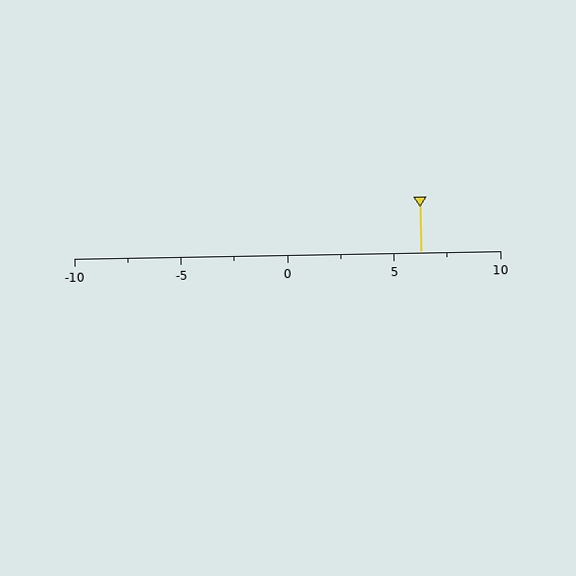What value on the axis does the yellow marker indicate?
The marker indicates approximately 6.2.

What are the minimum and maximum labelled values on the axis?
The axis runs from -10 to 10.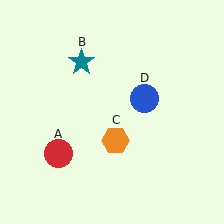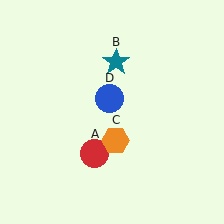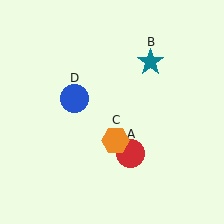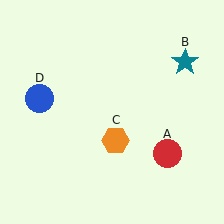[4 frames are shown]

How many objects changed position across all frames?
3 objects changed position: red circle (object A), teal star (object B), blue circle (object D).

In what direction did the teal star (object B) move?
The teal star (object B) moved right.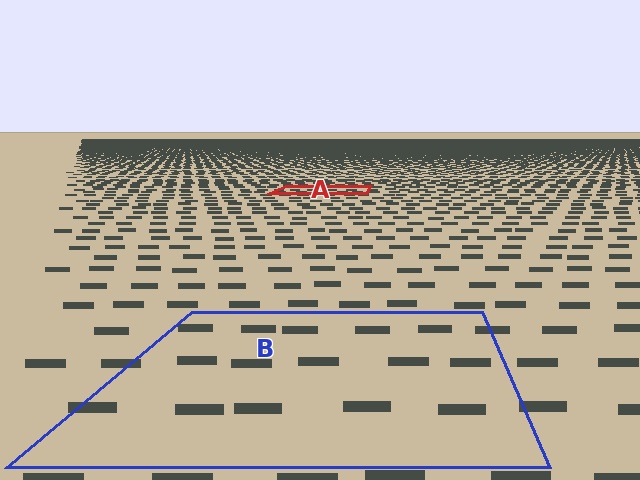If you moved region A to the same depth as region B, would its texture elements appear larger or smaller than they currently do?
They would appear larger. At a closer depth, the same texture elements are projected at a bigger on-screen size.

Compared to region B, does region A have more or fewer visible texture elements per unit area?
Region A has more texture elements per unit area — they are packed more densely because it is farther away.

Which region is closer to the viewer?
Region B is closer. The texture elements there are larger and more spread out.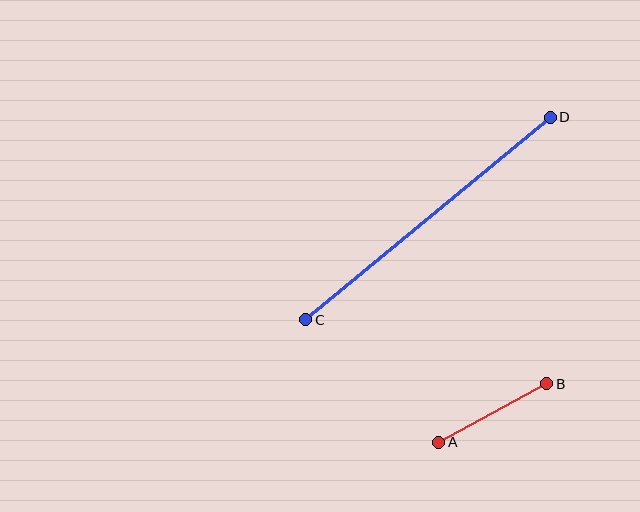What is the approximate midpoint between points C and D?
The midpoint is at approximately (428, 219) pixels.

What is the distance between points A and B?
The distance is approximately 123 pixels.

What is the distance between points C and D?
The distance is approximately 317 pixels.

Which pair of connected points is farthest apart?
Points C and D are farthest apart.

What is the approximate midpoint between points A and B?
The midpoint is at approximately (493, 413) pixels.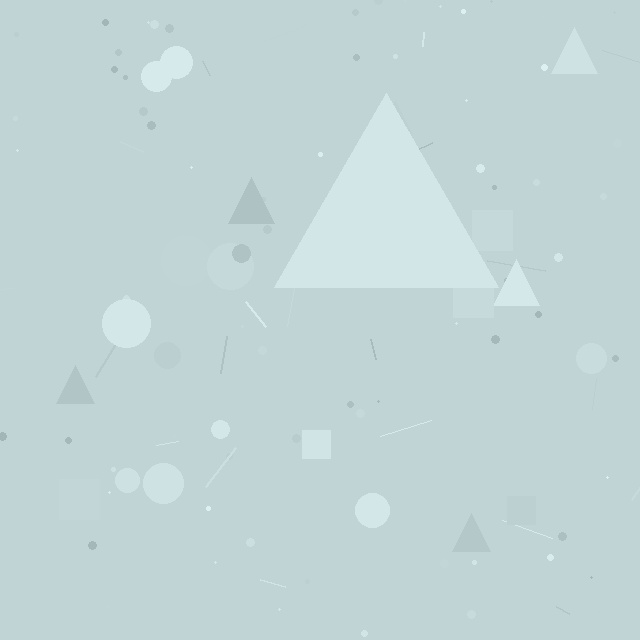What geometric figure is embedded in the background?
A triangle is embedded in the background.